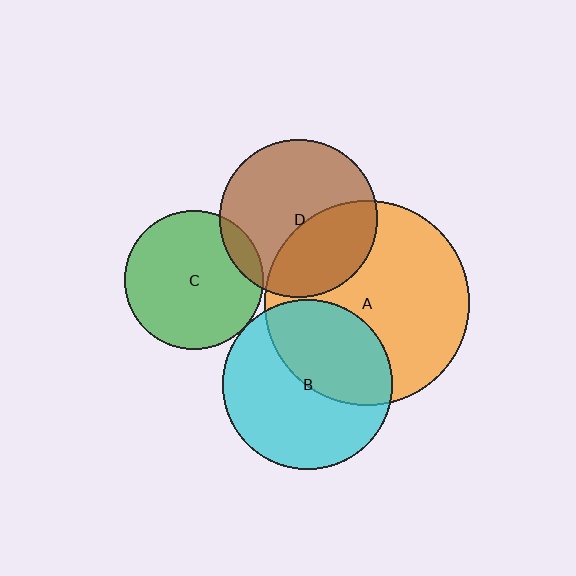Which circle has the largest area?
Circle A (orange).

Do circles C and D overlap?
Yes.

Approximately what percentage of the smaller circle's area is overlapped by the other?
Approximately 10%.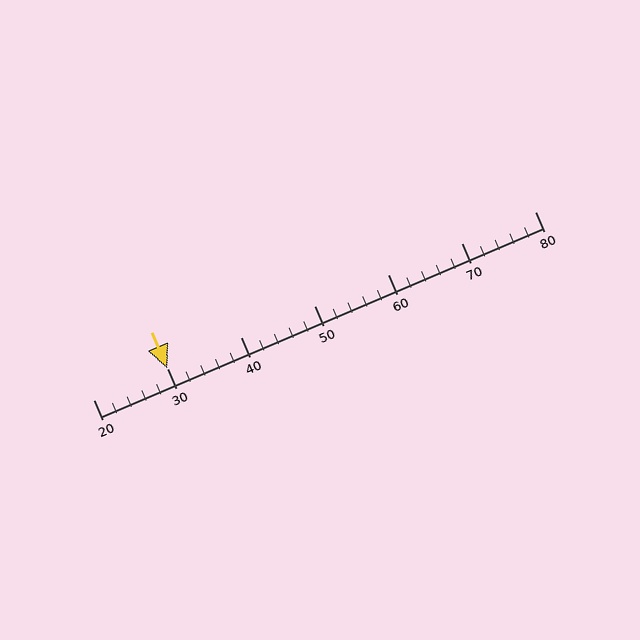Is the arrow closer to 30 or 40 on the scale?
The arrow is closer to 30.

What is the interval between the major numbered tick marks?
The major tick marks are spaced 10 units apart.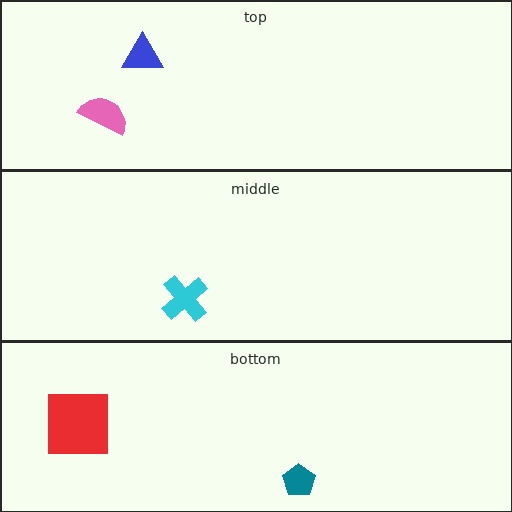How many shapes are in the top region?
2.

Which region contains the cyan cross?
The middle region.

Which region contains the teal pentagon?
The bottom region.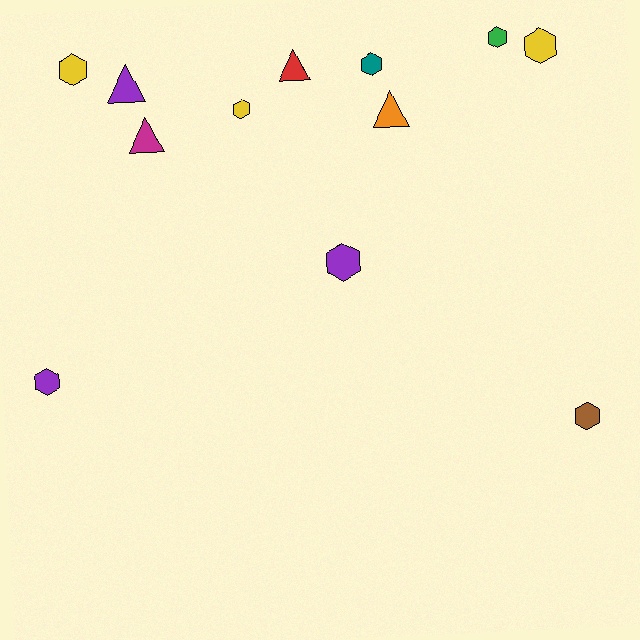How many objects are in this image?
There are 12 objects.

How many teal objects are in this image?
There is 1 teal object.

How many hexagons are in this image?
There are 8 hexagons.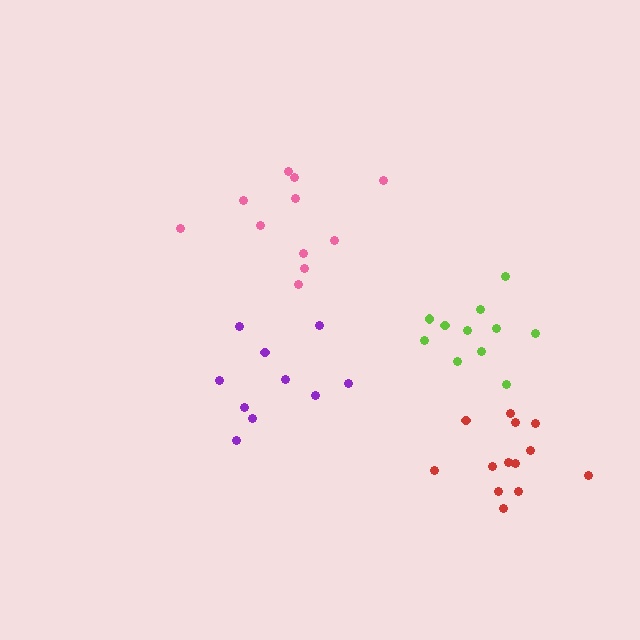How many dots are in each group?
Group 1: 10 dots, Group 2: 11 dots, Group 3: 11 dots, Group 4: 13 dots (45 total).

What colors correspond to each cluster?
The clusters are colored: purple, lime, pink, red.